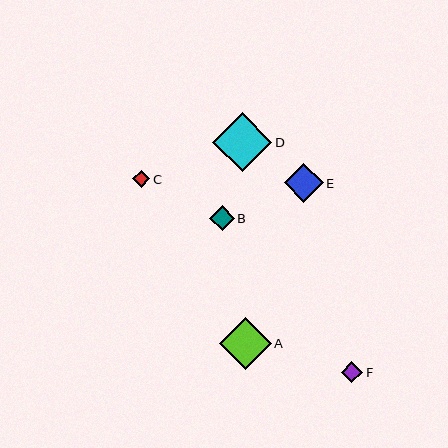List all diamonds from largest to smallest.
From largest to smallest: D, A, E, B, F, C.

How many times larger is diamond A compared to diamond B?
Diamond A is approximately 2.1 times the size of diamond B.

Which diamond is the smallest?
Diamond C is the smallest with a size of approximately 17 pixels.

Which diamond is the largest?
Diamond D is the largest with a size of approximately 59 pixels.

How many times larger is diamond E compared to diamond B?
Diamond E is approximately 1.6 times the size of diamond B.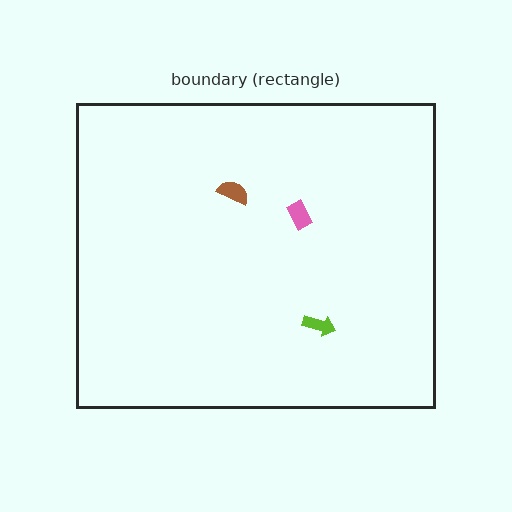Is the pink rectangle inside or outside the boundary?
Inside.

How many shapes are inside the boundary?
3 inside, 0 outside.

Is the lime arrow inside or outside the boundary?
Inside.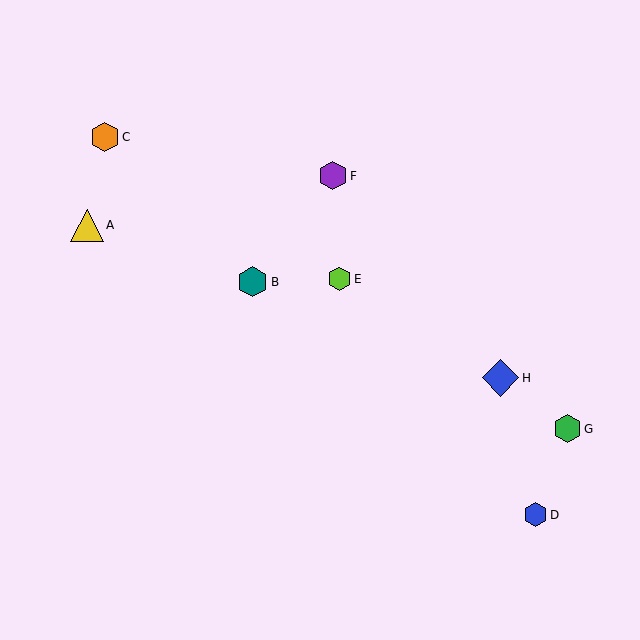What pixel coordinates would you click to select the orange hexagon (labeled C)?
Click at (105, 137) to select the orange hexagon C.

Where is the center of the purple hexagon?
The center of the purple hexagon is at (333, 176).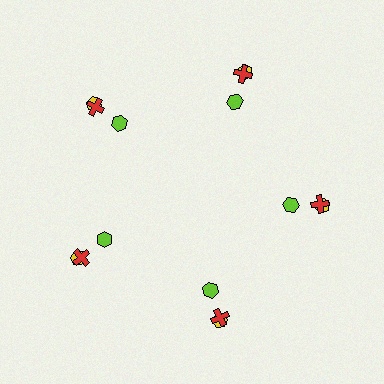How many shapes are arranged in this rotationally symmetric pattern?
There are 15 shapes, arranged in 5 groups of 3.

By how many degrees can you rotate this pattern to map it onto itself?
The pattern maps onto itself every 72 degrees of rotation.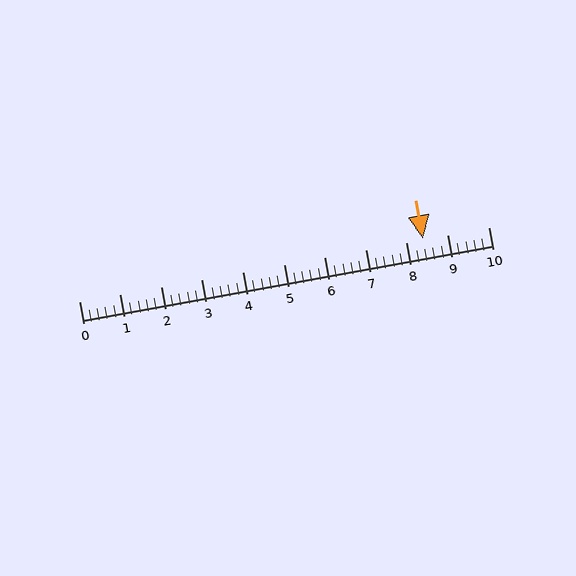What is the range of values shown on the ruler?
The ruler shows values from 0 to 10.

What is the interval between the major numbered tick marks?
The major tick marks are spaced 1 units apart.